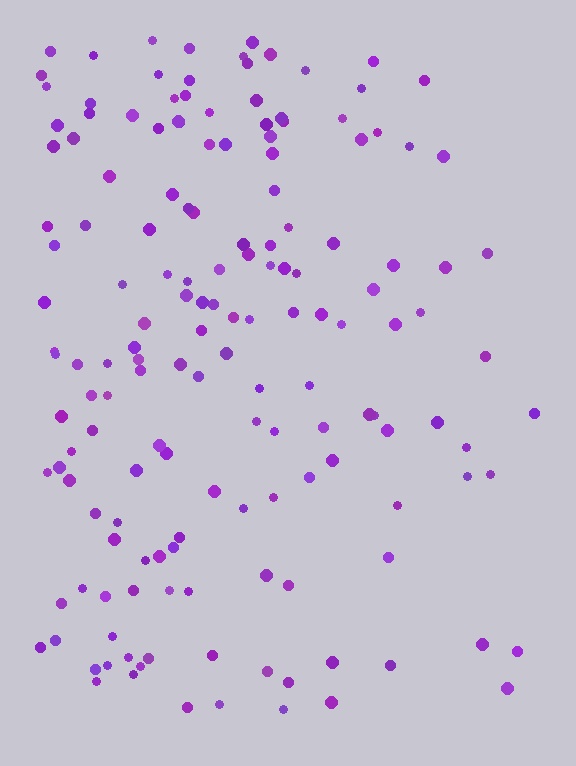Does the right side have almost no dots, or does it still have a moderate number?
Still a moderate number, just noticeably fewer than the left.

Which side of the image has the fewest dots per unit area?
The right.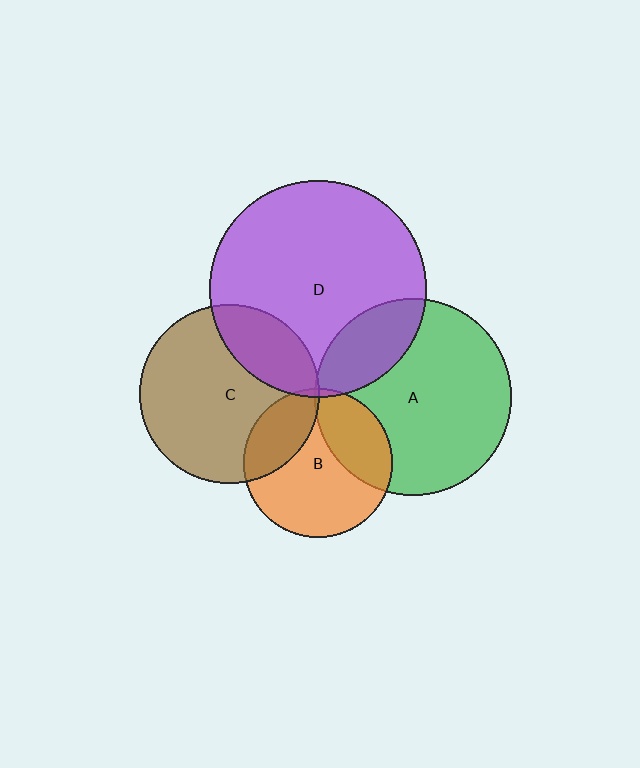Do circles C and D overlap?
Yes.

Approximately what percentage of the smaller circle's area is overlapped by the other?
Approximately 25%.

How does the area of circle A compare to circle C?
Approximately 1.2 times.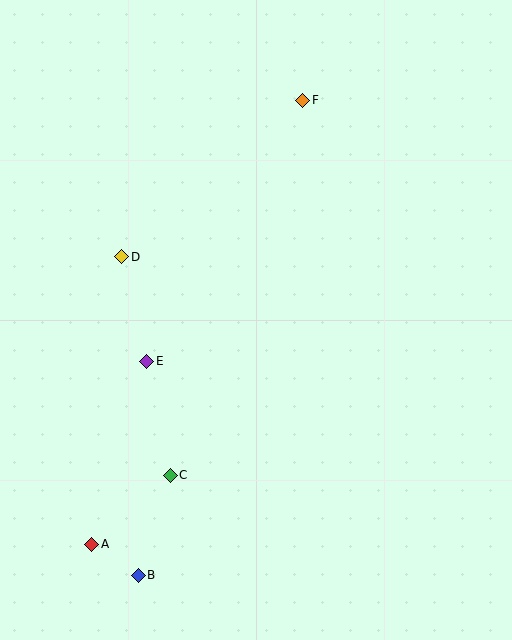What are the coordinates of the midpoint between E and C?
The midpoint between E and C is at (158, 418).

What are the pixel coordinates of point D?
Point D is at (122, 257).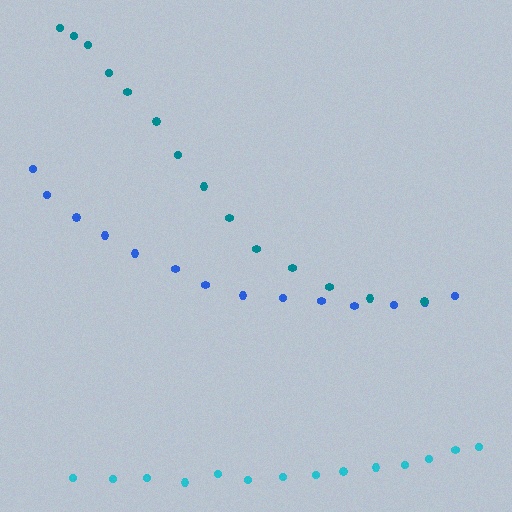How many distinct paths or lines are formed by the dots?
There are 3 distinct paths.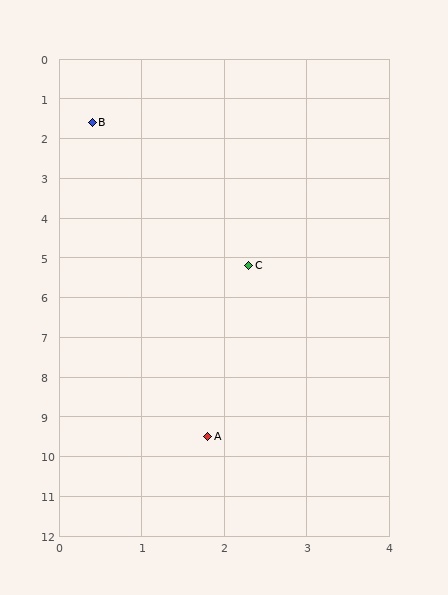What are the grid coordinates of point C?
Point C is at approximately (2.3, 5.2).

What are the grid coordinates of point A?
Point A is at approximately (1.8, 9.5).